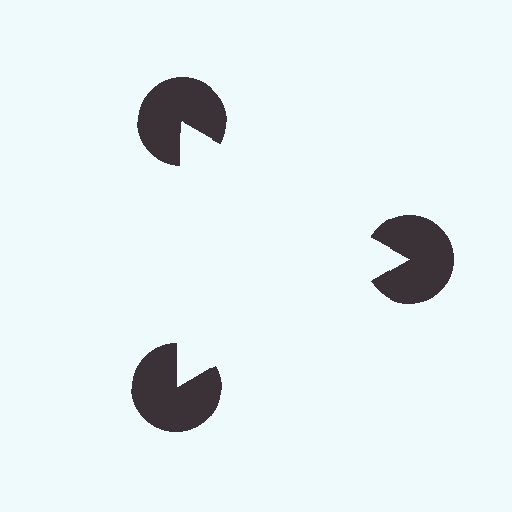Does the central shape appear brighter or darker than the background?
It typically appears slightly brighter than the background, even though no actual brightness change is drawn.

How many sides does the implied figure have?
3 sides.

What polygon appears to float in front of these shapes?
An illusory triangle — its edges are inferred from the aligned wedge cuts in the pac-man discs, not physically drawn.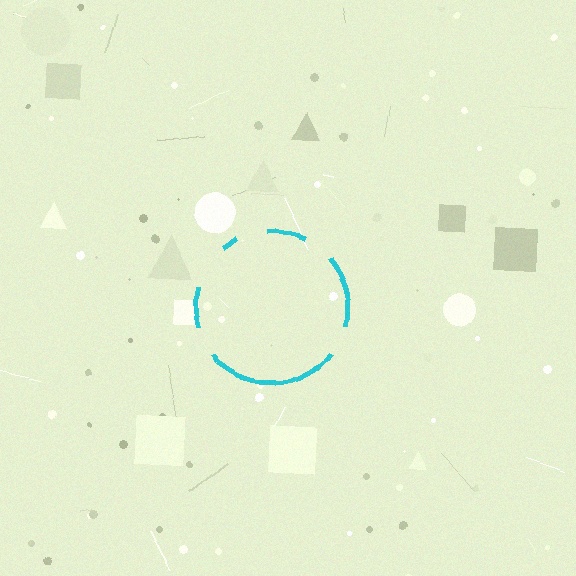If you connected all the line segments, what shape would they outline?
They would outline a circle.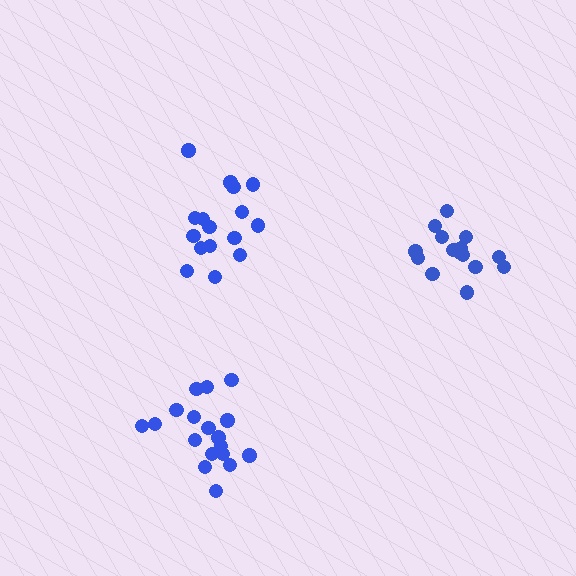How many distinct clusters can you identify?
There are 3 distinct clusters.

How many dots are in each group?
Group 1: 18 dots, Group 2: 16 dots, Group 3: 15 dots (49 total).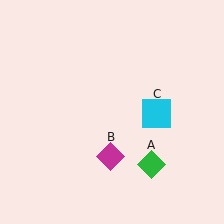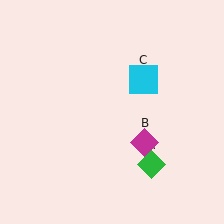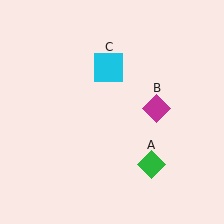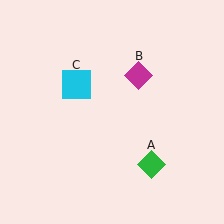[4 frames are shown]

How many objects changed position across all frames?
2 objects changed position: magenta diamond (object B), cyan square (object C).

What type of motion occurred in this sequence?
The magenta diamond (object B), cyan square (object C) rotated counterclockwise around the center of the scene.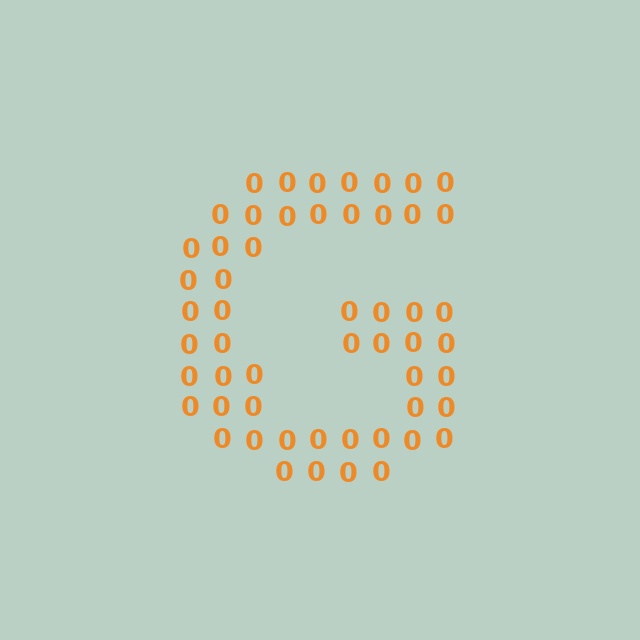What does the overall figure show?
The overall figure shows the letter G.